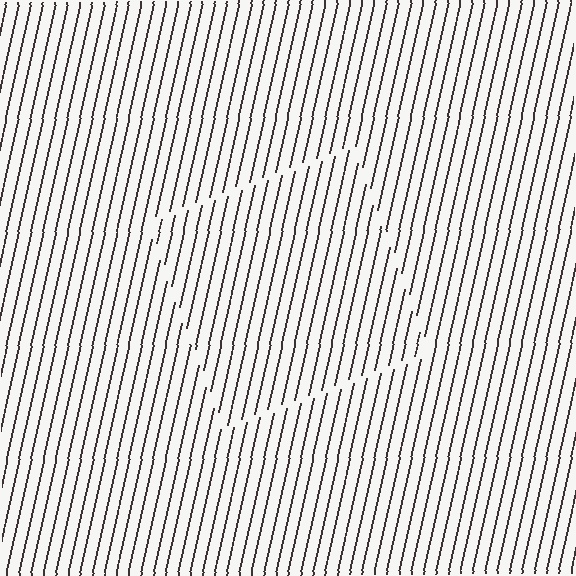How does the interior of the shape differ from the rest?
The interior of the shape contains the same grating, shifted by half a period — the contour is defined by the phase discontinuity where line-ends from the inner and outer gratings abut.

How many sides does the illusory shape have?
4 sides — the line-ends trace a square.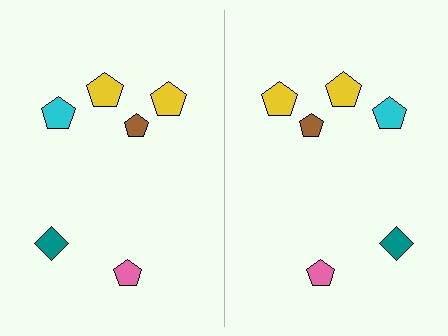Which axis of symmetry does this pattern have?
The pattern has a vertical axis of symmetry running through the center of the image.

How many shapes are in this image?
There are 12 shapes in this image.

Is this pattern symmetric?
Yes, this pattern has bilateral (reflection) symmetry.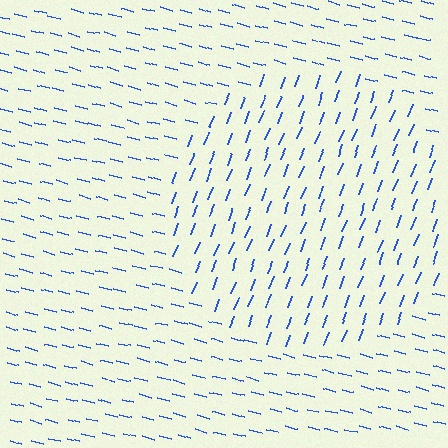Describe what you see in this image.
The image is filled with small blue line segments. A circle region in the image has lines oriented differently from the surrounding lines, creating a visible texture boundary.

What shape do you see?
I see a circle.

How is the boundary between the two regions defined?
The boundary is defined purely by a change in line orientation (approximately 84 degrees difference). All lines are the same color and thickness.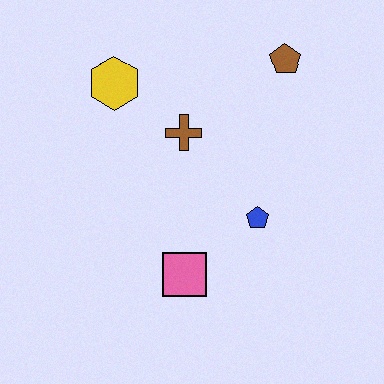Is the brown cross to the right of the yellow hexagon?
Yes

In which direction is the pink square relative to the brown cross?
The pink square is below the brown cross.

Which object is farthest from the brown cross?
The pink square is farthest from the brown cross.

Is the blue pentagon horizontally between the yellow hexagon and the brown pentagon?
Yes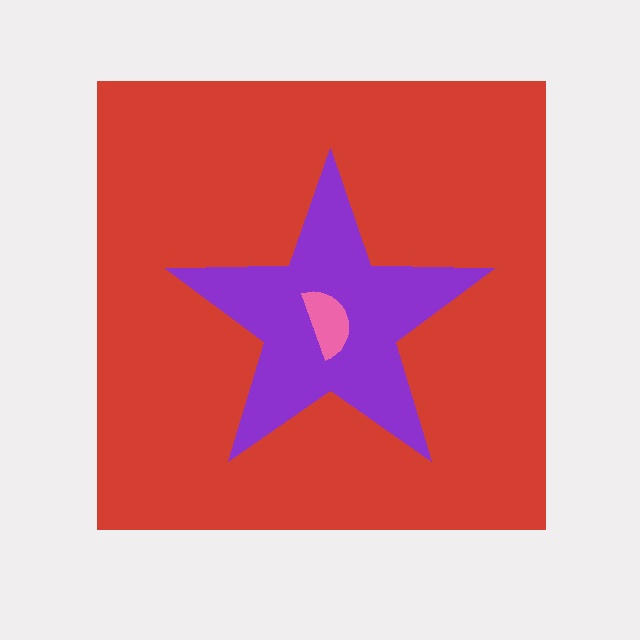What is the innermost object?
The pink semicircle.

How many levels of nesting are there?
3.